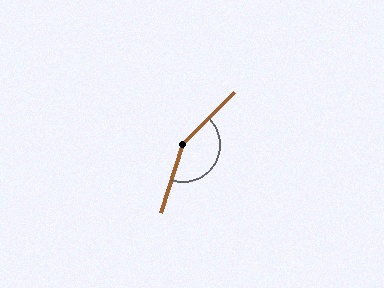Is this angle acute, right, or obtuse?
It is obtuse.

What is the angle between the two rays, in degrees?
Approximately 154 degrees.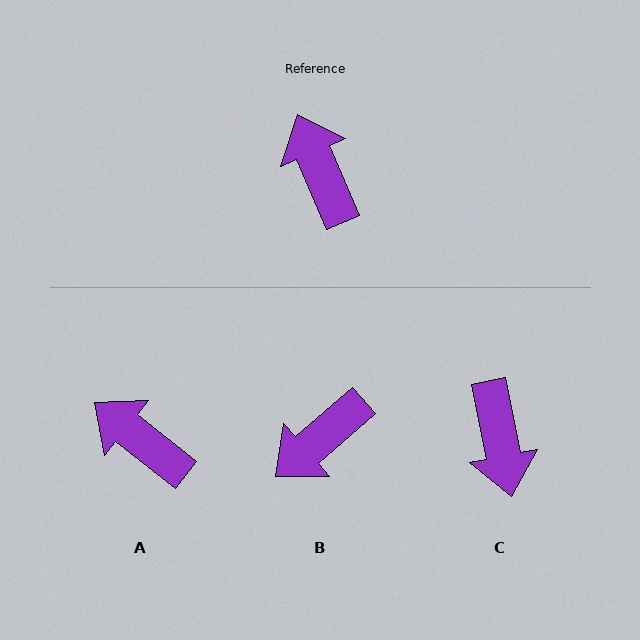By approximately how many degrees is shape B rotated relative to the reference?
Approximately 108 degrees counter-clockwise.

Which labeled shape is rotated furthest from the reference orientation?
C, about 168 degrees away.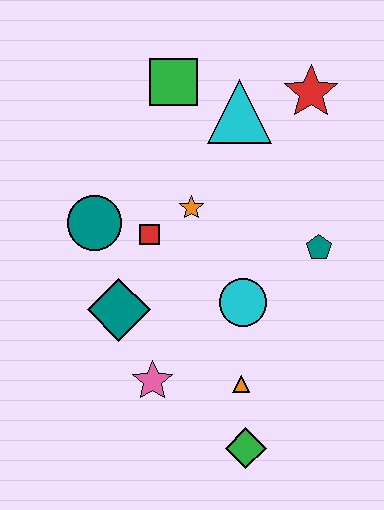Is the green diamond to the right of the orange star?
Yes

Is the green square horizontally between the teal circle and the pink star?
No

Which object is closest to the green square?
The cyan triangle is closest to the green square.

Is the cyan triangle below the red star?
Yes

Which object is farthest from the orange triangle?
The green square is farthest from the orange triangle.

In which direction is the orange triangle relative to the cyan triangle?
The orange triangle is below the cyan triangle.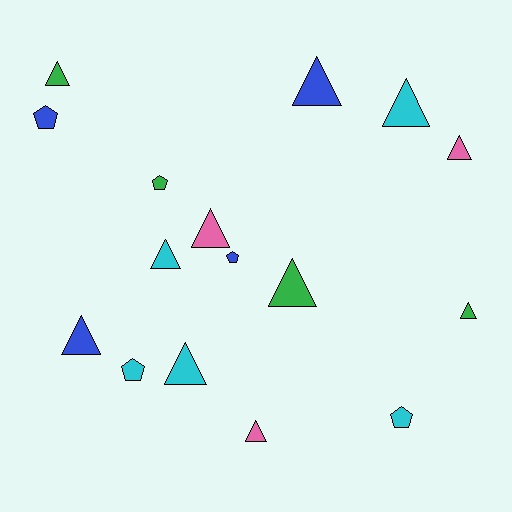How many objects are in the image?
There are 16 objects.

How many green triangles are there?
There are 3 green triangles.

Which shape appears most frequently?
Triangle, with 11 objects.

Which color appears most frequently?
Cyan, with 5 objects.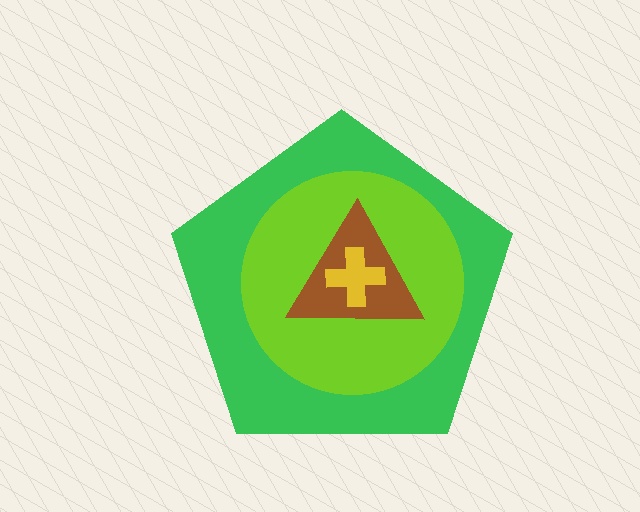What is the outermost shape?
The green pentagon.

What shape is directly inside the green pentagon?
The lime circle.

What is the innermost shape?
The yellow cross.